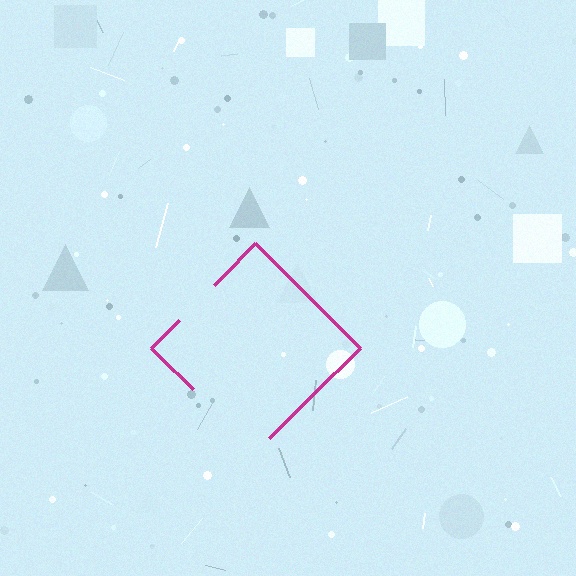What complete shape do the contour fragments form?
The contour fragments form a diamond.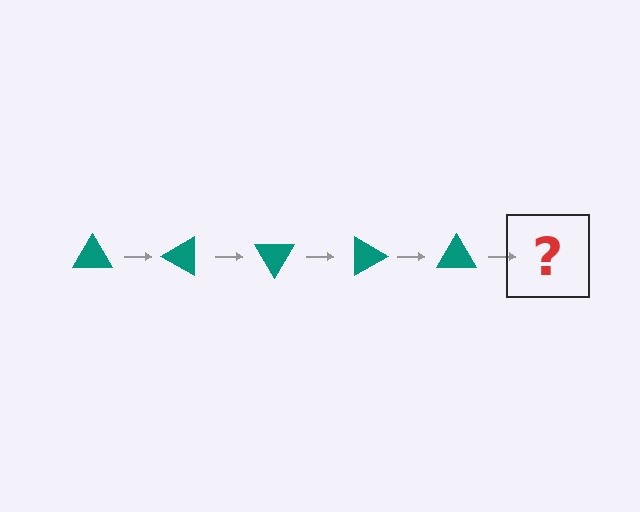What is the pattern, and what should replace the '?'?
The pattern is that the triangle rotates 30 degrees each step. The '?' should be a teal triangle rotated 150 degrees.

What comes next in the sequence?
The next element should be a teal triangle rotated 150 degrees.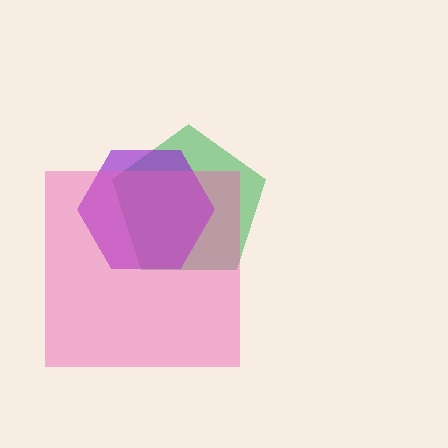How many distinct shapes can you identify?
There are 3 distinct shapes: a green pentagon, a purple hexagon, a pink square.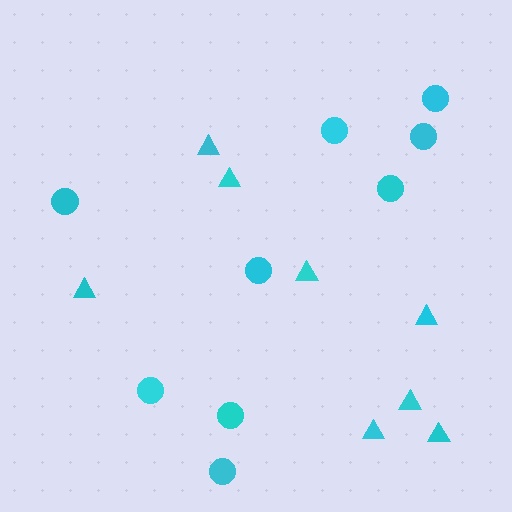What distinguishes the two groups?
There are 2 groups: one group of triangles (8) and one group of circles (9).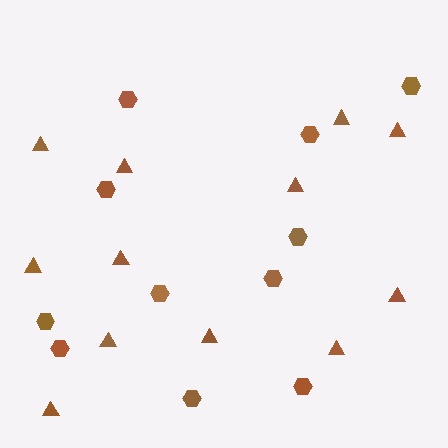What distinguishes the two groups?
There are 2 groups: one group of hexagons (11) and one group of triangles (12).